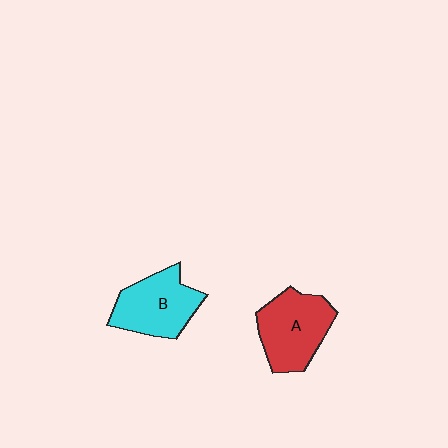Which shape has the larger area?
Shape A (red).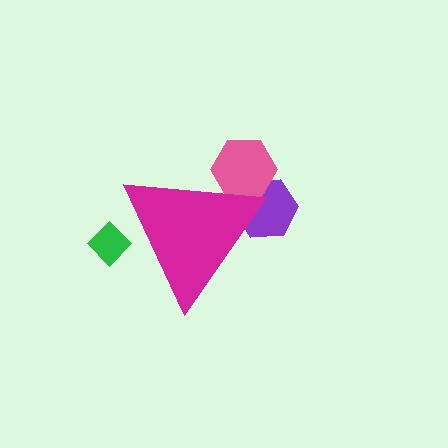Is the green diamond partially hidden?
Yes, the green diamond is partially hidden behind the magenta triangle.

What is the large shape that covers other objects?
A magenta triangle.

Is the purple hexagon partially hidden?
Yes, the purple hexagon is partially hidden behind the magenta triangle.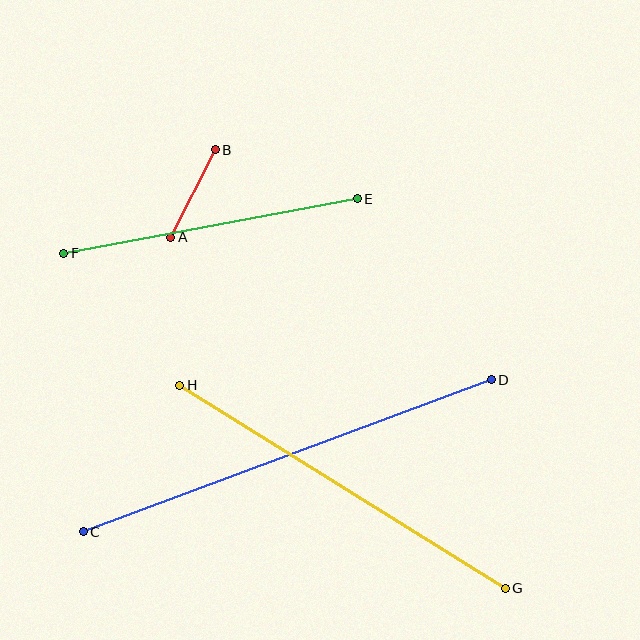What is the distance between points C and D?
The distance is approximately 435 pixels.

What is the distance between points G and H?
The distance is approximately 383 pixels.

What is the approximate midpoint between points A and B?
The midpoint is at approximately (193, 194) pixels.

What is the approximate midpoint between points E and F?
The midpoint is at approximately (211, 226) pixels.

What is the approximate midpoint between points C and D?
The midpoint is at approximately (287, 456) pixels.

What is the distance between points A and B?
The distance is approximately 98 pixels.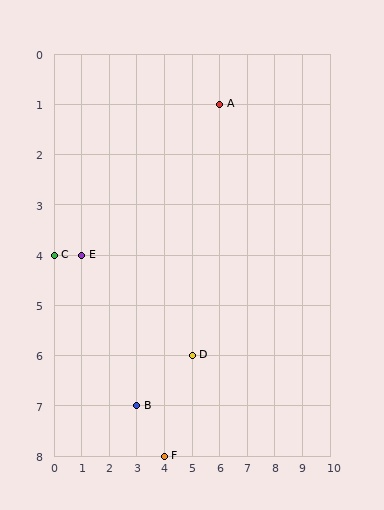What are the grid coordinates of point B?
Point B is at grid coordinates (3, 7).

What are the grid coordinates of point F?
Point F is at grid coordinates (4, 8).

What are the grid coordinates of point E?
Point E is at grid coordinates (1, 4).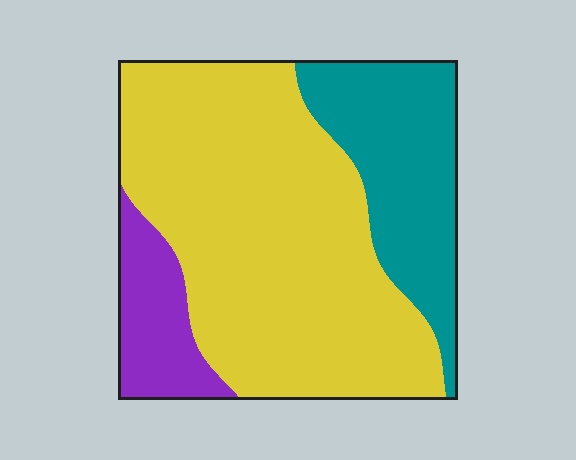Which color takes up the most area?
Yellow, at roughly 65%.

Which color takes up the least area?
Purple, at roughly 10%.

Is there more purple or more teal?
Teal.